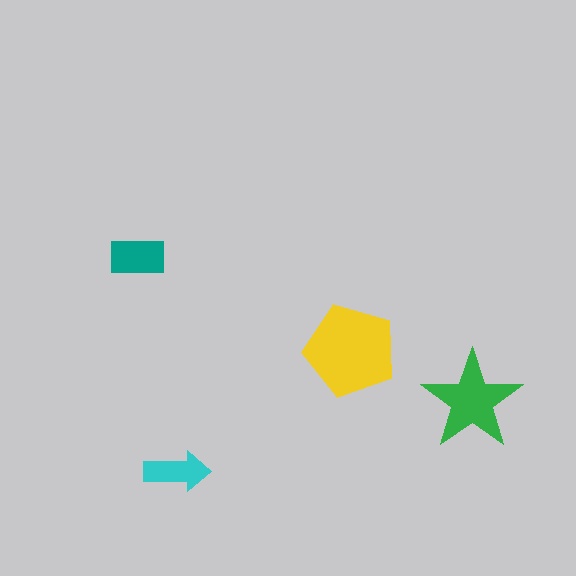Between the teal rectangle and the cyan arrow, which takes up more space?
The teal rectangle.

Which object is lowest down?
The cyan arrow is bottommost.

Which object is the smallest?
The cyan arrow.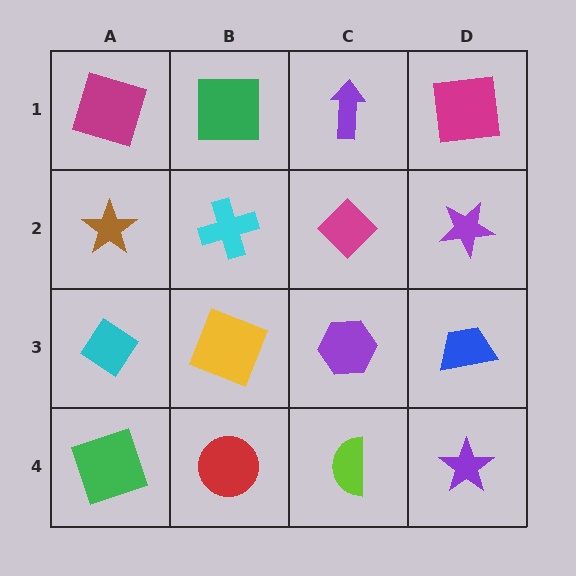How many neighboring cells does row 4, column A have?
2.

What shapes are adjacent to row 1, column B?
A cyan cross (row 2, column B), a magenta square (row 1, column A), a purple arrow (row 1, column C).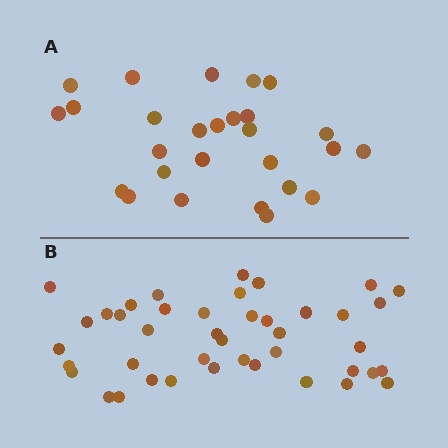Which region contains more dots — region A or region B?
Region B (the bottom region) has more dots.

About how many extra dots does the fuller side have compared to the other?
Region B has approximately 15 more dots than region A.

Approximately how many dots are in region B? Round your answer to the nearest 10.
About 40 dots. (The exact count is 42, which rounds to 40.)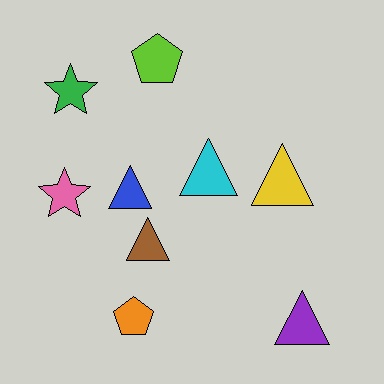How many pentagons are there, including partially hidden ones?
There are 2 pentagons.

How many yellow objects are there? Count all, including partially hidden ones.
There is 1 yellow object.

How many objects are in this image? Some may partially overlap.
There are 9 objects.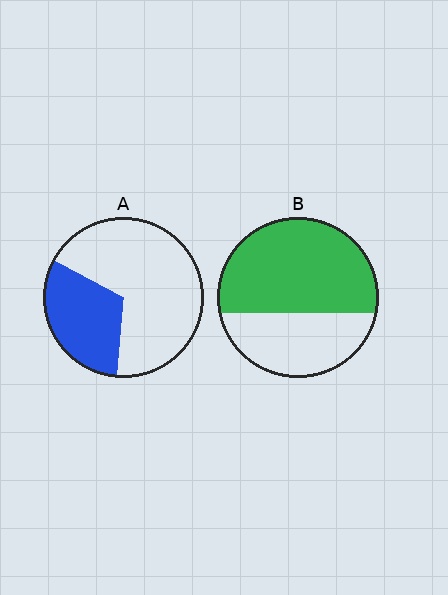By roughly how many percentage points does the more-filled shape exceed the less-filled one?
By roughly 30 percentage points (B over A).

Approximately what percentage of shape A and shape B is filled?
A is approximately 30% and B is approximately 60%.